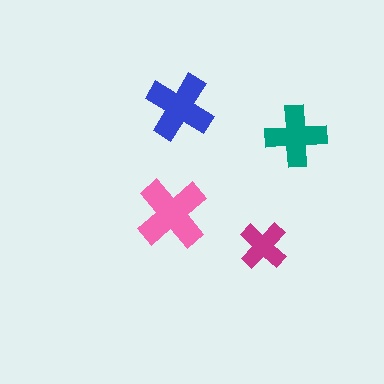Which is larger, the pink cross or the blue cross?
The pink one.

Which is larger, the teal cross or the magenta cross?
The teal one.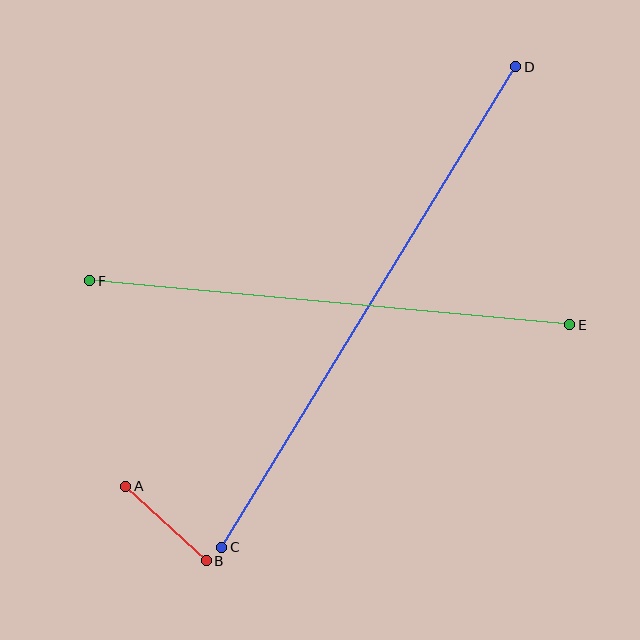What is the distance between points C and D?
The distance is approximately 563 pixels.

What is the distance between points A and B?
The distance is approximately 110 pixels.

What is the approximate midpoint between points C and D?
The midpoint is at approximately (369, 307) pixels.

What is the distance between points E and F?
The distance is approximately 482 pixels.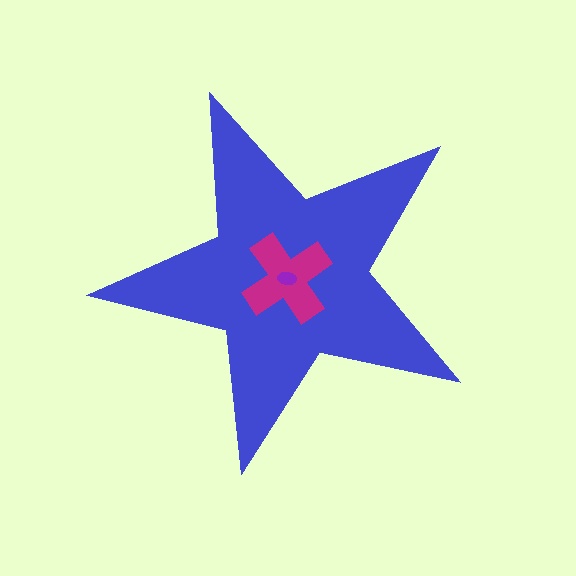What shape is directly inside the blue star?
The magenta cross.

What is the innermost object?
The purple ellipse.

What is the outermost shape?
The blue star.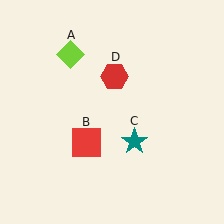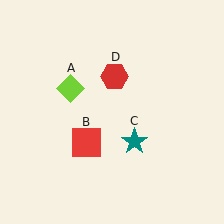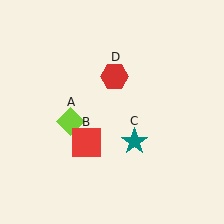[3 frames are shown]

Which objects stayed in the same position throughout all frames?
Red square (object B) and teal star (object C) and red hexagon (object D) remained stationary.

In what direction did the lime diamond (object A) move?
The lime diamond (object A) moved down.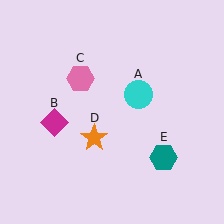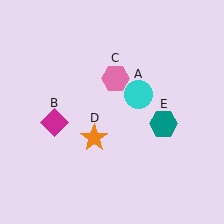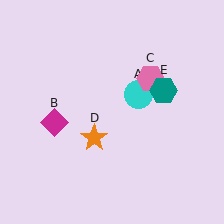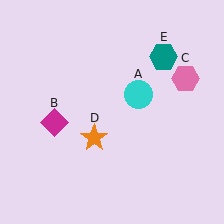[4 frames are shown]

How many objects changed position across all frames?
2 objects changed position: pink hexagon (object C), teal hexagon (object E).